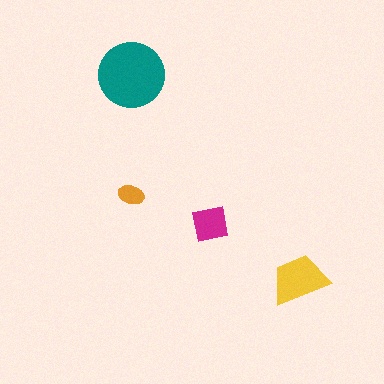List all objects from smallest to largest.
The orange ellipse, the magenta square, the yellow trapezoid, the teal circle.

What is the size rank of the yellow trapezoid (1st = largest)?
2nd.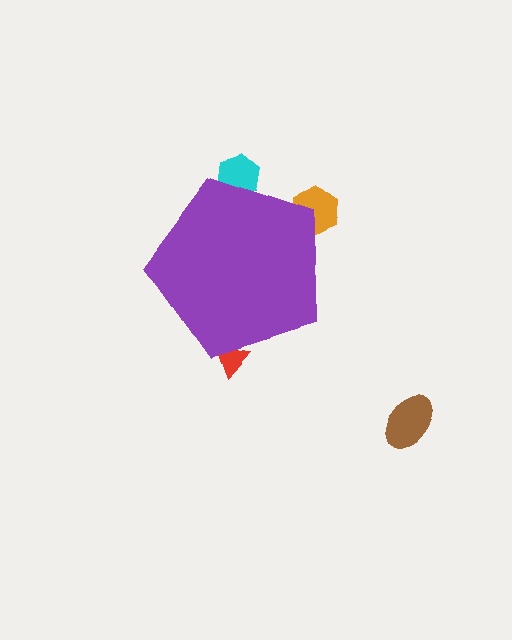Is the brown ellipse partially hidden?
No, the brown ellipse is fully visible.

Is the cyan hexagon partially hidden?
Yes, the cyan hexagon is partially hidden behind the purple pentagon.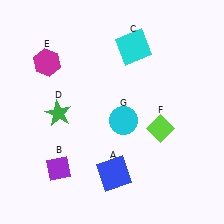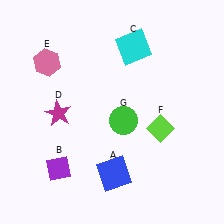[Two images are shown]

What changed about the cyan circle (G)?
In Image 1, G is cyan. In Image 2, it changed to green.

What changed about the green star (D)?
In Image 1, D is green. In Image 2, it changed to magenta.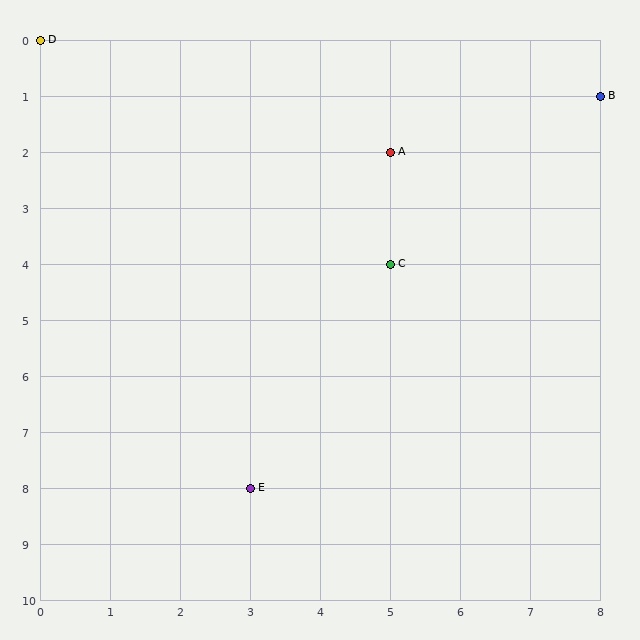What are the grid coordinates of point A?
Point A is at grid coordinates (5, 2).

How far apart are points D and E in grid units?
Points D and E are 3 columns and 8 rows apart (about 8.5 grid units diagonally).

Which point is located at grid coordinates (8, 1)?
Point B is at (8, 1).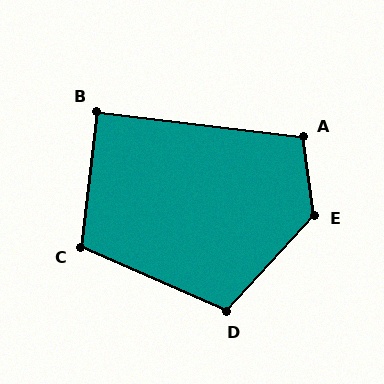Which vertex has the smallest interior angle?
B, at approximately 90 degrees.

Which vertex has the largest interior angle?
E, at approximately 130 degrees.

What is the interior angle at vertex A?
Approximately 105 degrees (obtuse).